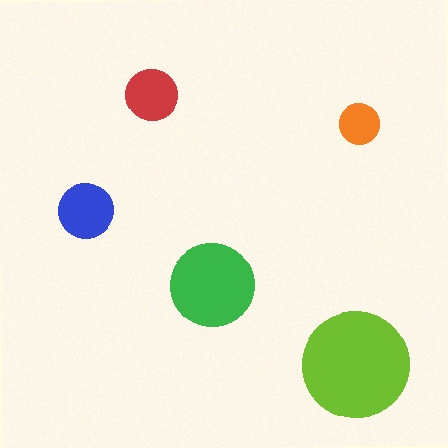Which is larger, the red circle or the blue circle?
The blue one.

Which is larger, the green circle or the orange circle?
The green one.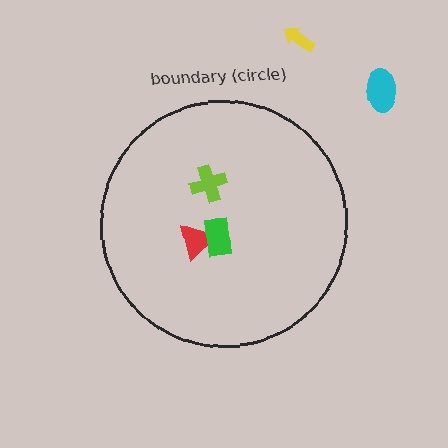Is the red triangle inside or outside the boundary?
Inside.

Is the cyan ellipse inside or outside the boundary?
Outside.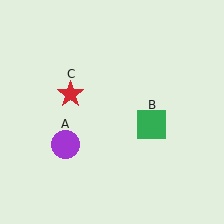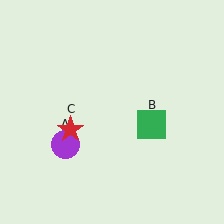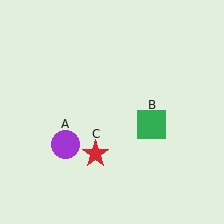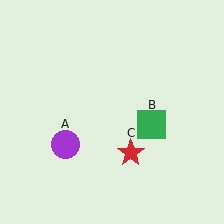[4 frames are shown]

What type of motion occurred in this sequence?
The red star (object C) rotated counterclockwise around the center of the scene.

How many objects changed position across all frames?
1 object changed position: red star (object C).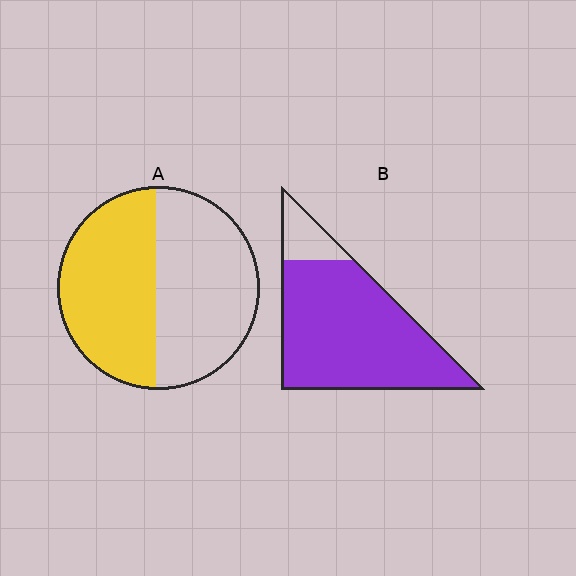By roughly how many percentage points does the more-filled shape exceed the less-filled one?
By roughly 40 percentage points (B over A).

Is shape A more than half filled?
Roughly half.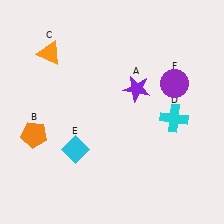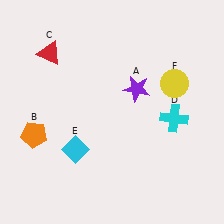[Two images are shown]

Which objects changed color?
C changed from orange to red. F changed from purple to yellow.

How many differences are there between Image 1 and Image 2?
There are 2 differences between the two images.